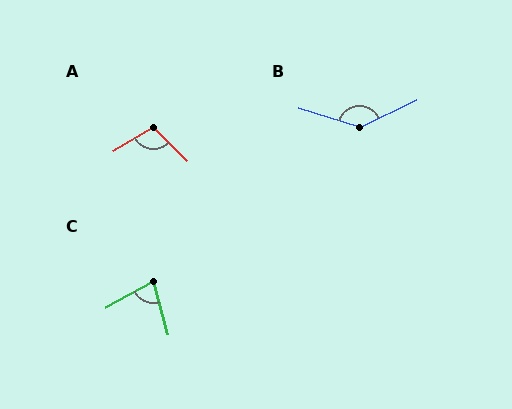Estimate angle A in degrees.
Approximately 104 degrees.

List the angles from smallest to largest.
C (77°), A (104°), B (137°).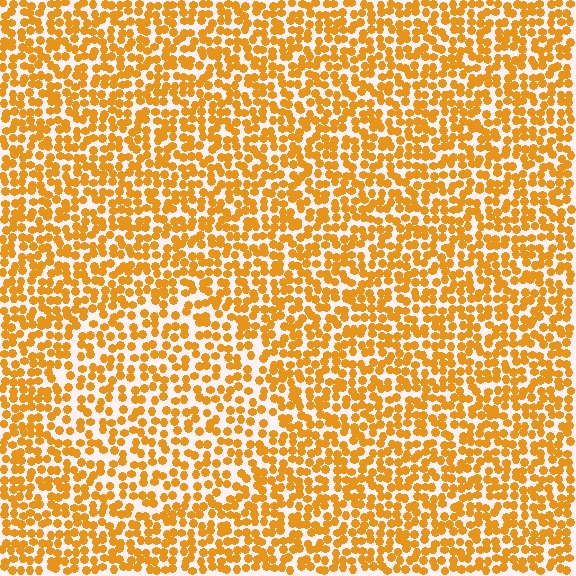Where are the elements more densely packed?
The elements are more densely packed outside the circle boundary.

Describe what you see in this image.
The image contains small orange elements arranged at two different densities. A circle-shaped region is visible where the elements are less densely packed than the surrounding area.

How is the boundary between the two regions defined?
The boundary is defined by a change in element density (approximately 1.4x ratio). All elements are the same color, size, and shape.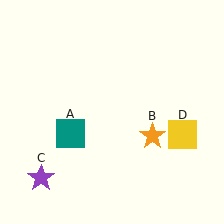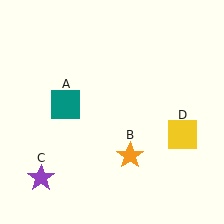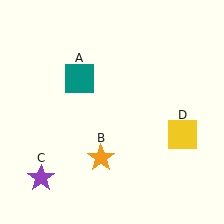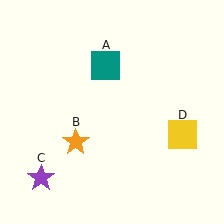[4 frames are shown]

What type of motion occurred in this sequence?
The teal square (object A), orange star (object B) rotated clockwise around the center of the scene.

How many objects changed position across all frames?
2 objects changed position: teal square (object A), orange star (object B).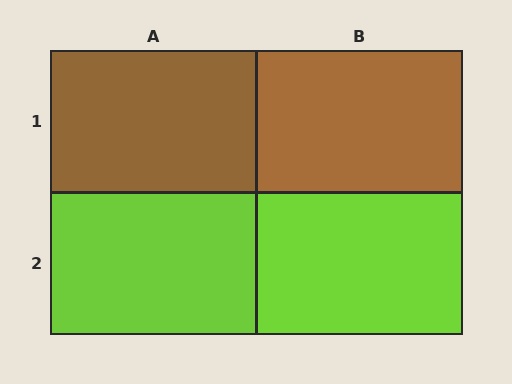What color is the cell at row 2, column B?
Lime.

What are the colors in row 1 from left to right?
Brown, brown.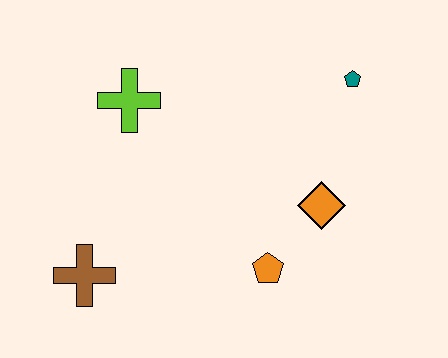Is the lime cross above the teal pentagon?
No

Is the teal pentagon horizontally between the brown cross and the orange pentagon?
No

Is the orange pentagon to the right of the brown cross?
Yes